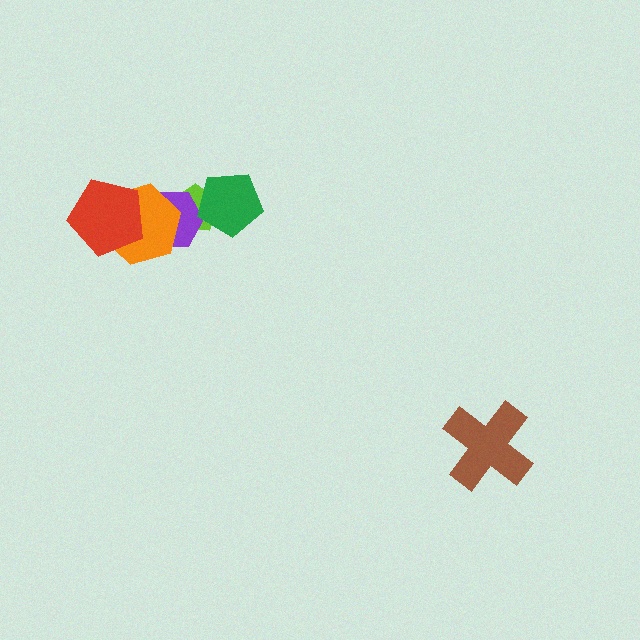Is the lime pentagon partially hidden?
Yes, it is partially covered by another shape.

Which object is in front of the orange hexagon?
The red pentagon is in front of the orange hexagon.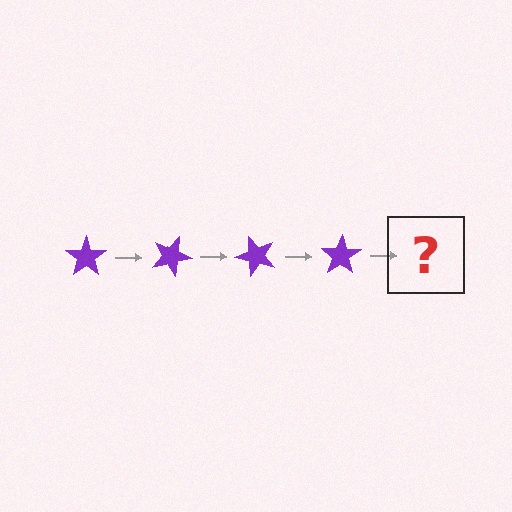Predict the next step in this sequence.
The next step is a purple star rotated 100 degrees.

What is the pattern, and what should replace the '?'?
The pattern is that the star rotates 25 degrees each step. The '?' should be a purple star rotated 100 degrees.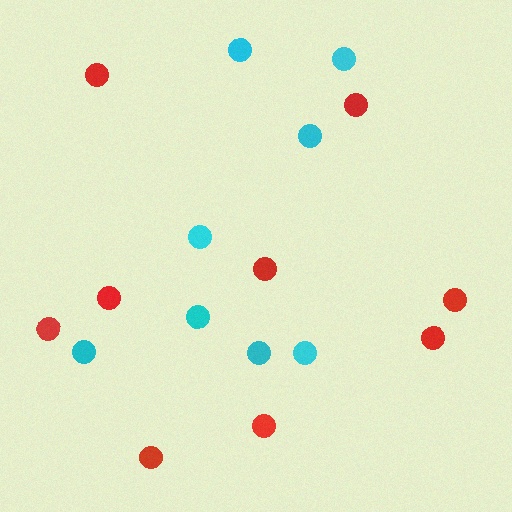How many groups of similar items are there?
There are 2 groups: one group of red circles (9) and one group of cyan circles (8).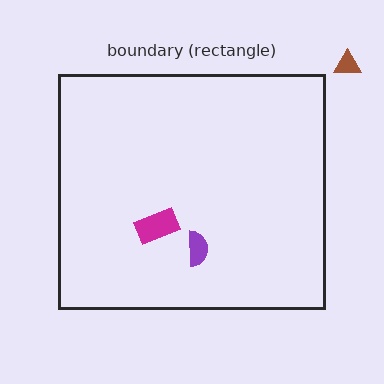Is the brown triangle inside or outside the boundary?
Outside.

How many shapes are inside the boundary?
2 inside, 1 outside.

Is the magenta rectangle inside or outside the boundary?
Inside.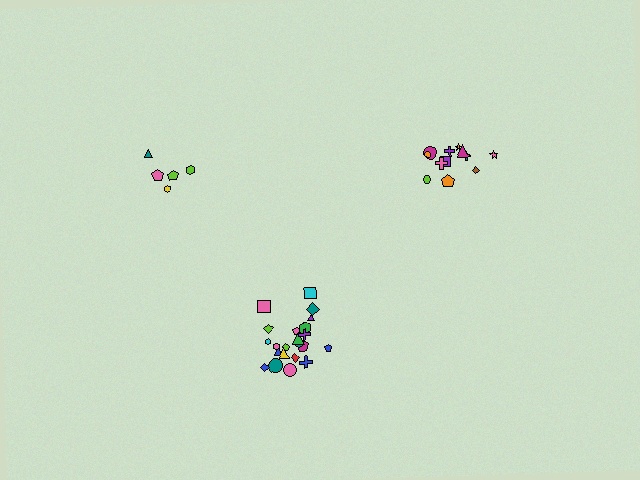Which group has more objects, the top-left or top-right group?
The top-right group.